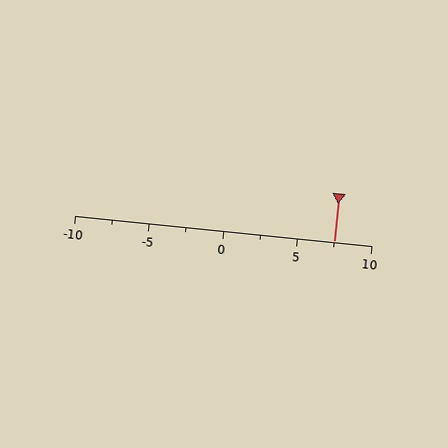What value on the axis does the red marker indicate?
The marker indicates approximately 7.5.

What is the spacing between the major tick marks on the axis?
The major ticks are spaced 5 apart.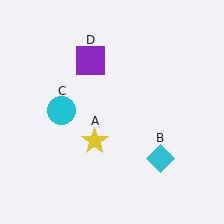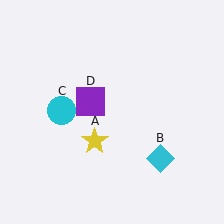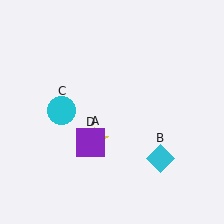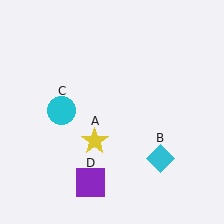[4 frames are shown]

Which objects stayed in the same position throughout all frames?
Yellow star (object A) and cyan diamond (object B) and cyan circle (object C) remained stationary.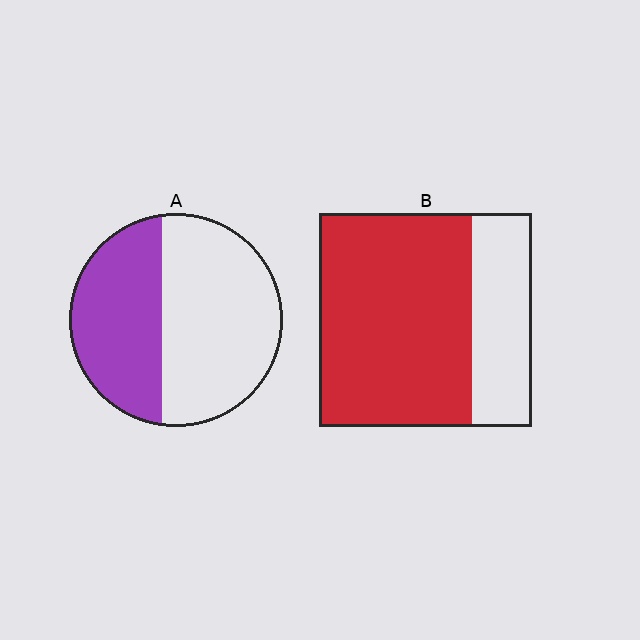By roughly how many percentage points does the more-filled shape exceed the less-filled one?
By roughly 30 percentage points (B over A).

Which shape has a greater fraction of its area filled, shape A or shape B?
Shape B.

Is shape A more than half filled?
No.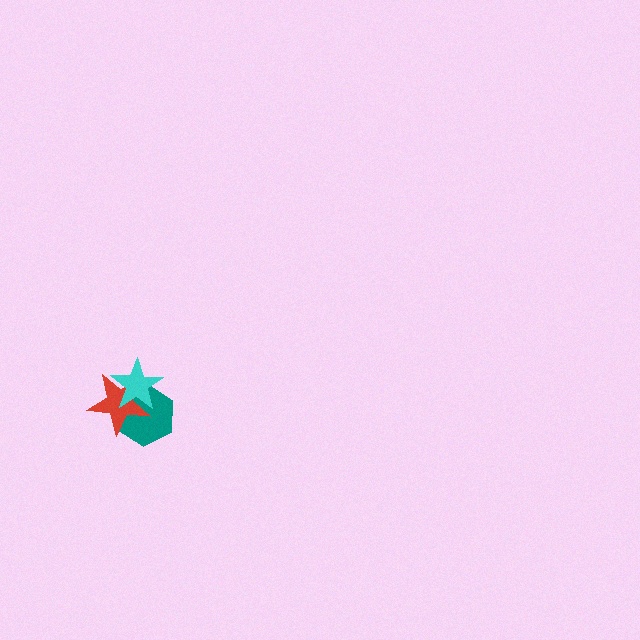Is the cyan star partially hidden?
No, no other shape covers it.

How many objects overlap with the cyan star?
2 objects overlap with the cyan star.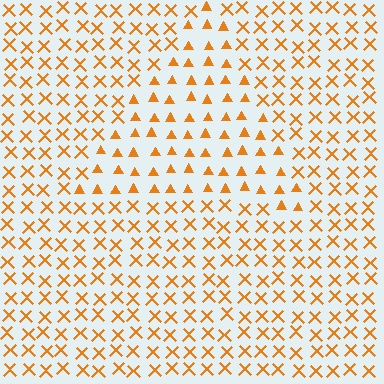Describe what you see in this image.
The image is filled with small orange elements arranged in a uniform grid. A triangle-shaped region contains triangles, while the surrounding area contains X marks. The boundary is defined purely by the change in element shape.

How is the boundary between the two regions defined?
The boundary is defined by a change in element shape: triangles inside vs. X marks outside. All elements share the same color and spacing.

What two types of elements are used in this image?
The image uses triangles inside the triangle region and X marks outside it.